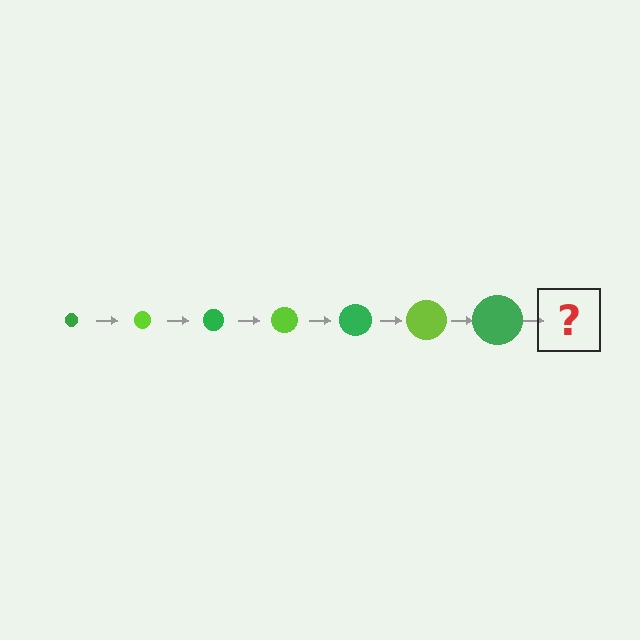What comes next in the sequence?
The next element should be a lime circle, larger than the previous one.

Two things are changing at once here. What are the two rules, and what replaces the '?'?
The two rules are that the circle grows larger each step and the color cycles through green and lime. The '?' should be a lime circle, larger than the previous one.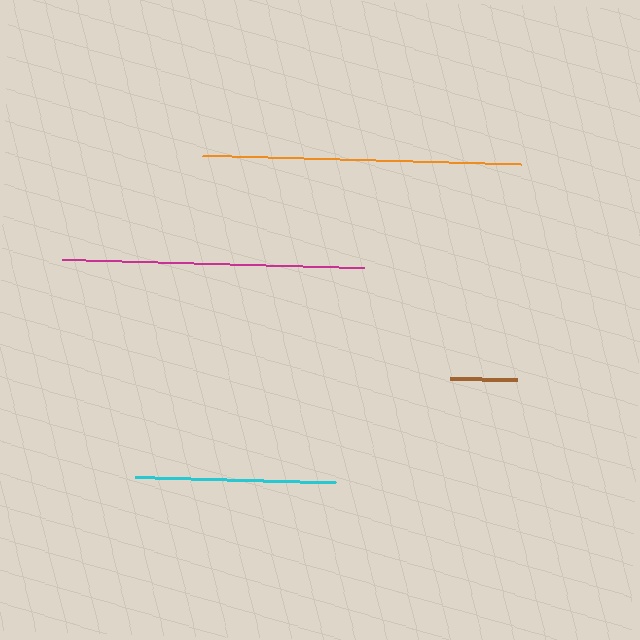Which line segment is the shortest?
The brown line is the shortest at approximately 67 pixels.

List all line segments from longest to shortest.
From longest to shortest: orange, magenta, cyan, brown.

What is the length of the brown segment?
The brown segment is approximately 67 pixels long.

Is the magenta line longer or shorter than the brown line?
The magenta line is longer than the brown line.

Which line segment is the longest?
The orange line is the longest at approximately 320 pixels.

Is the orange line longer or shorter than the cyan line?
The orange line is longer than the cyan line.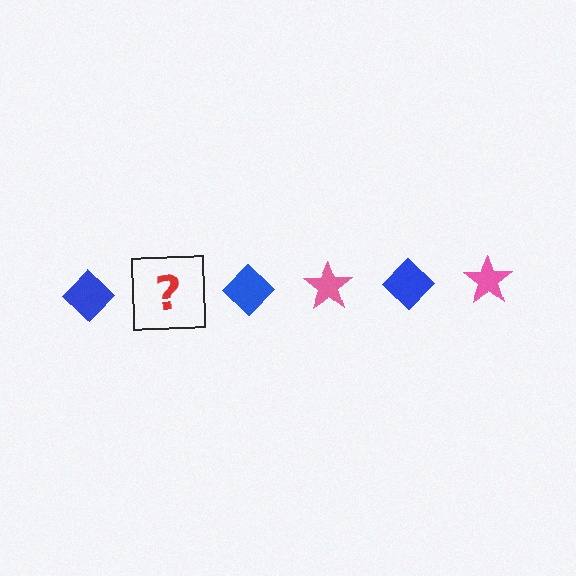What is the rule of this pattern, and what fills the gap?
The rule is that the pattern alternates between blue diamond and pink star. The gap should be filled with a pink star.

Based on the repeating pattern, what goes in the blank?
The blank should be a pink star.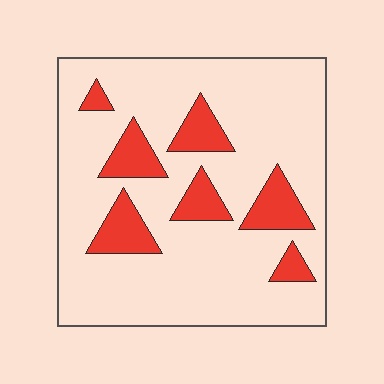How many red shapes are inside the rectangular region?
7.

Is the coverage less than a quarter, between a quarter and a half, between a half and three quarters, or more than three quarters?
Less than a quarter.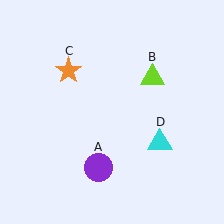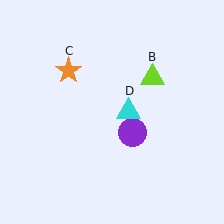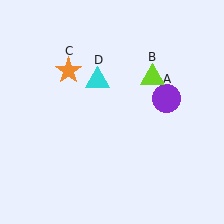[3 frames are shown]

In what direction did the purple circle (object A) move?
The purple circle (object A) moved up and to the right.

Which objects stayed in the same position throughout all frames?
Lime triangle (object B) and orange star (object C) remained stationary.